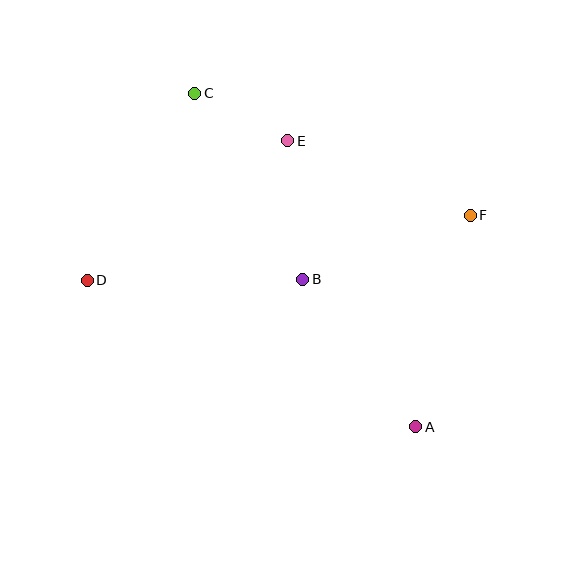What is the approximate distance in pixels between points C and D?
The distance between C and D is approximately 216 pixels.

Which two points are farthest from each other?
Points A and C are farthest from each other.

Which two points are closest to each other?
Points C and E are closest to each other.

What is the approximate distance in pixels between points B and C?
The distance between B and C is approximately 215 pixels.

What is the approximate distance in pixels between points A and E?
The distance between A and E is approximately 314 pixels.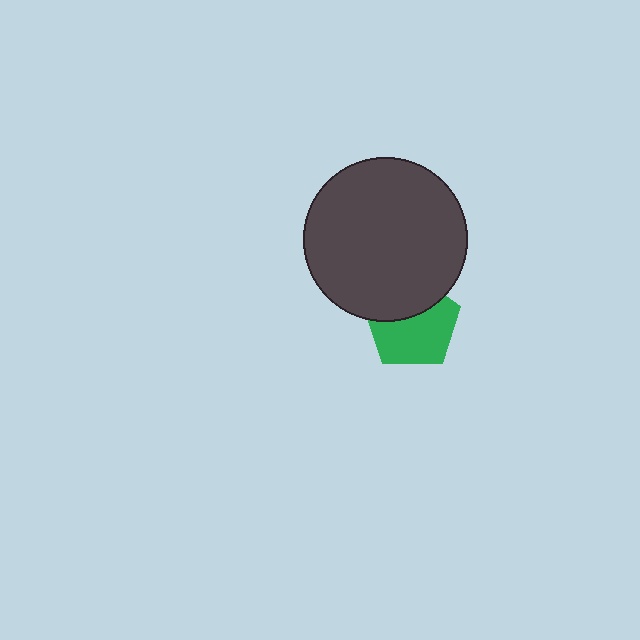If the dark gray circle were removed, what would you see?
You would see the complete green pentagon.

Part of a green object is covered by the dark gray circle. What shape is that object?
It is a pentagon.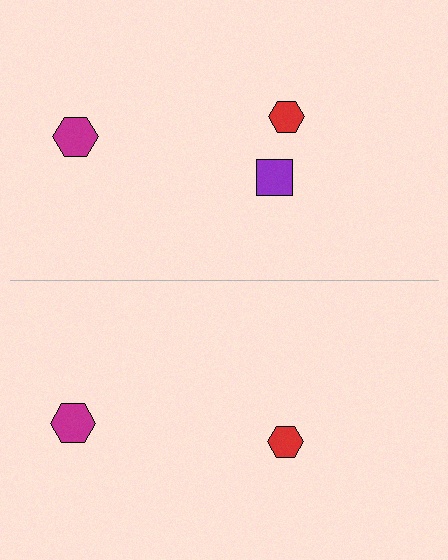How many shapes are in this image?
There are 5 shapes in this image.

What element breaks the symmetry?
A purple square is missing from the bottom side.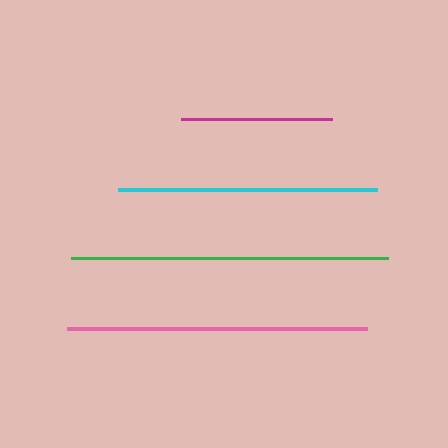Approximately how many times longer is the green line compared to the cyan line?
The green line is approximately 1.2 times the length of the cyan line.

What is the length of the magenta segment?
The magenta segment is approximately 151 pixels long.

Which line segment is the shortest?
The magenta line is the shortest at approximately 151 pixels.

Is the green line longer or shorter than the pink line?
The green line is longer than the pink line.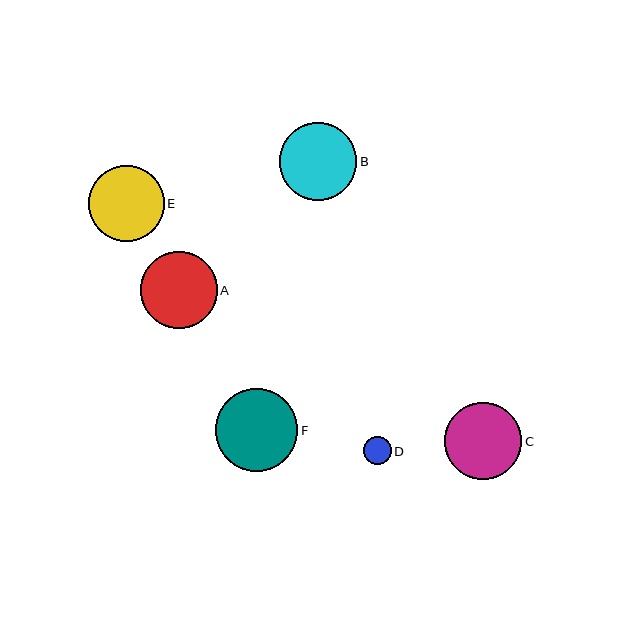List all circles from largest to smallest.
From largest to smallest: F, B, A, C, E, D.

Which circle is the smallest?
Circle D is the smallest with a size of approximately 28 pixels.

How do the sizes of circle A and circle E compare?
Circle A and circle E are approximately the same size.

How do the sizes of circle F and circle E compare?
Circle F and circle E are approximately the same size.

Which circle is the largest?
Circle F is the largest with a size of approximately 83 pixels.